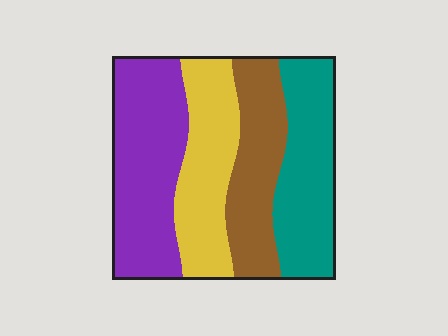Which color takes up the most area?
Purple, at roughly 30%.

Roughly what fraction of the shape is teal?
Teal covers about 25% of the shape.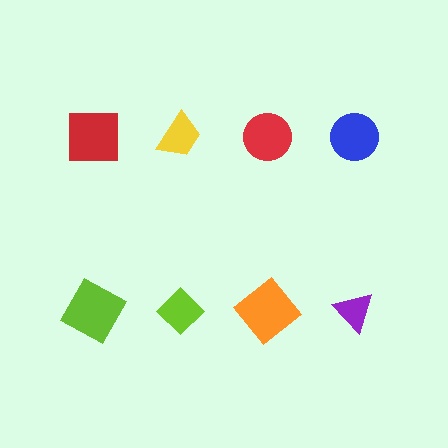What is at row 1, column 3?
A red circle.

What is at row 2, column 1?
A lime square.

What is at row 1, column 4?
A blue circle.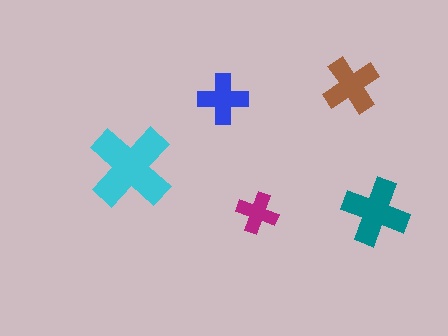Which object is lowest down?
The magenta cross is bottommost.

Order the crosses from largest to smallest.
the cyan one, the teal one, the brown one, the blue one, the magenta one.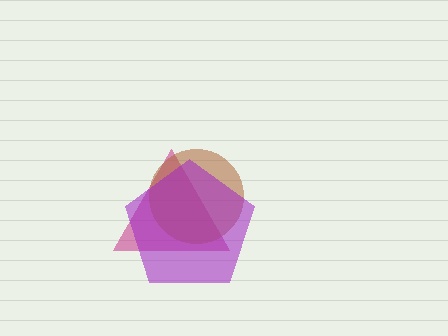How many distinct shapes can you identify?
There are 3 distinct shapes: a magenta triangle, a brown circle, a purple pentagon.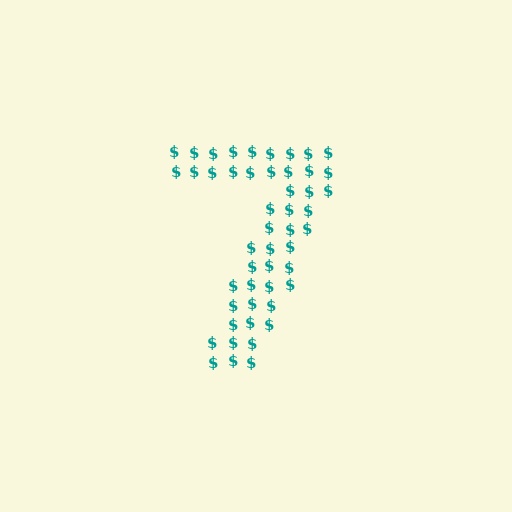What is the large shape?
The large shape is the digit 7.